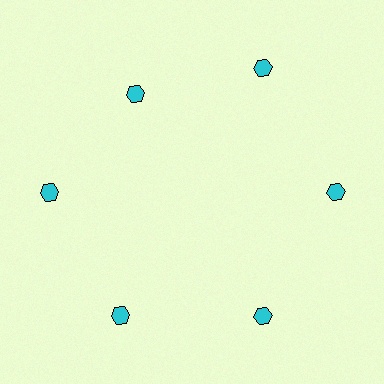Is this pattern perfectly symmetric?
No. The 6 cyan hexagons are arranged in a ring, but one element near the 11 o'clock position is pulled inward toward the center, breaking the 6-fold rotational symmetry.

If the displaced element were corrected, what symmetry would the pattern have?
It would have 6-fold rotational symmetry — the pattern would map onto itself every 60 degrees.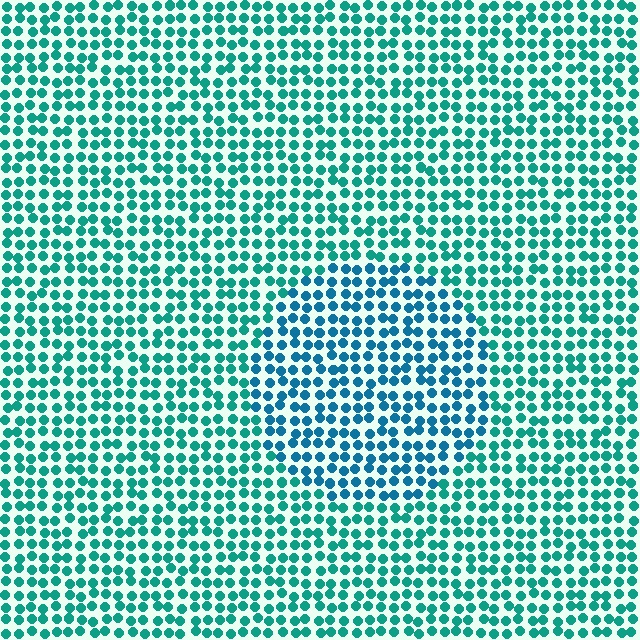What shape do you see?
I see a circle.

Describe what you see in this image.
The image is filled with small teal elements in a uniform arrangement. A circle-shaped region is visible where the elements are tinted to a slightly different hue, forming a subtle color boundary.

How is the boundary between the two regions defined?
The boundary is defined purely by a slight shift in hue (about 28 degrees). Spacing, size, and orientation are identical on both sides.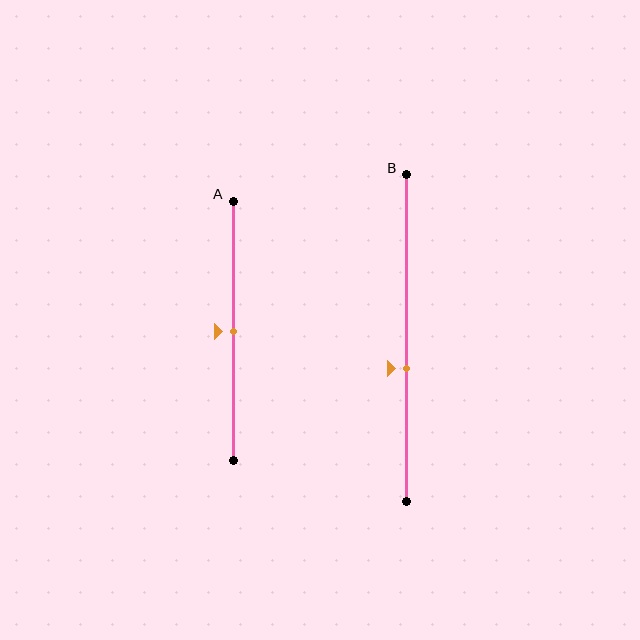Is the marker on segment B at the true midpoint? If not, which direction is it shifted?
No, the marker on segment B is shifted downward by about 9% of the segment length.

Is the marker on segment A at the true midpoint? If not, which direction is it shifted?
Yes, the marker on segment A is at the true midpoint.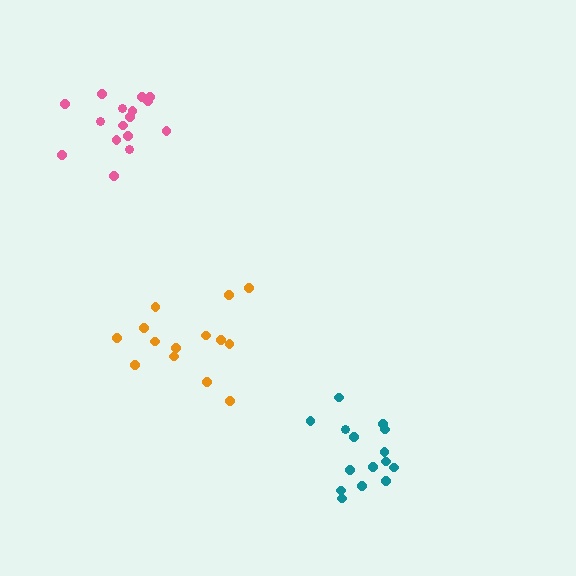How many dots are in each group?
Group 1: 14 dots, Group 2: 15 dots, Group 3: 16 dots (45 total).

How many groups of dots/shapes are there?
There are 3 groups.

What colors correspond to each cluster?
The clusters are colored: orange, teal, pink.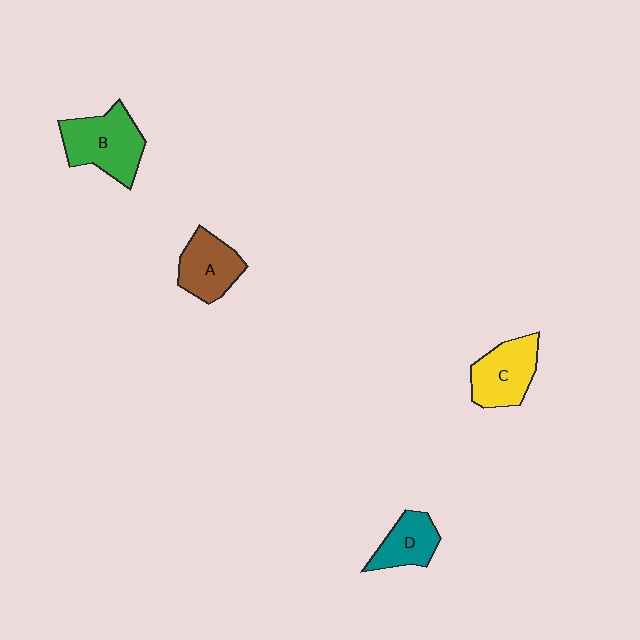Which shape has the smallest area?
Shape D (teal).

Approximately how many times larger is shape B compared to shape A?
Approximately 1.3 times.